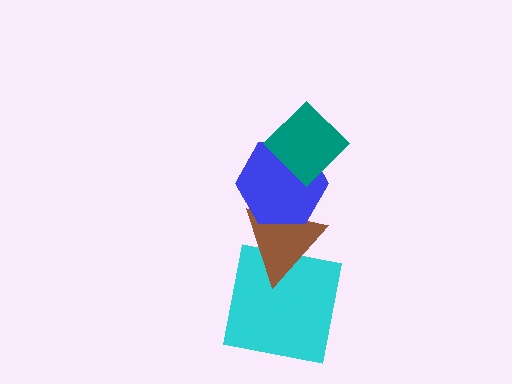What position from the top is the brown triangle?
The brown triangle is 3rd from the top.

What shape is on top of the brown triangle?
The blue hexagon is on top of the brown triangle.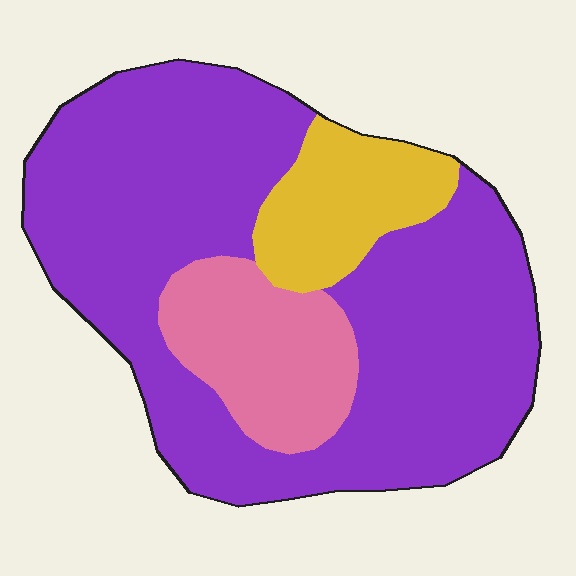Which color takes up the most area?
Purple, at roughly 70%.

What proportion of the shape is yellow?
Yellow covers around 15% of the shape.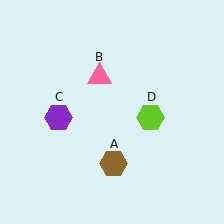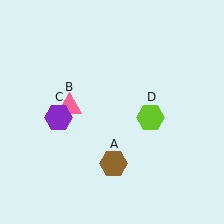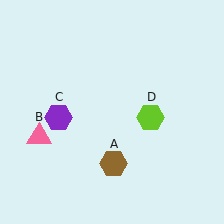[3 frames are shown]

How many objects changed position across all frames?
1 object changed position: pink triangle (object B).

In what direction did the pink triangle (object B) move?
The pink triangle (object B) moved down and to the left.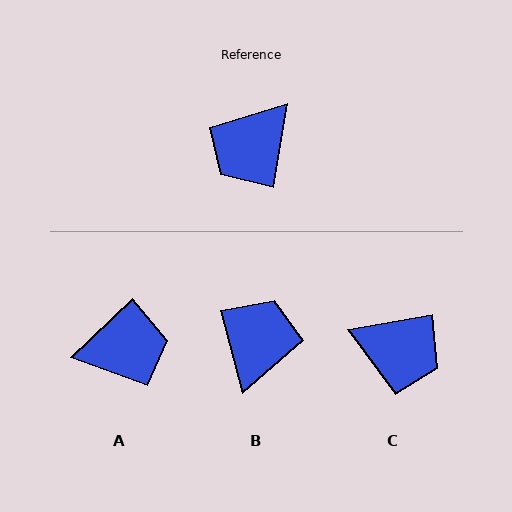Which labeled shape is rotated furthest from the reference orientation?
B, about 156 degrees away.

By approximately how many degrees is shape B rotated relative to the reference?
Approximately 156 degrees clockwise.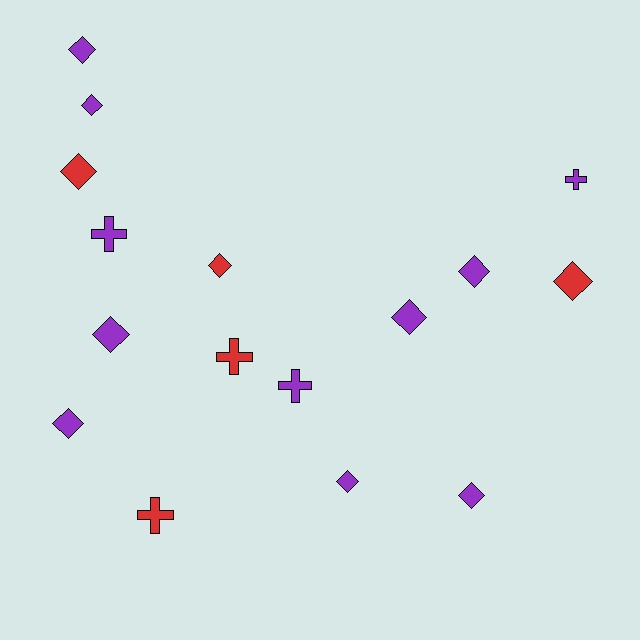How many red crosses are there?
There are 2 red crosses.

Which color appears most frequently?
Purple, with 11 objects.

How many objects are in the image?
There are 16 objects.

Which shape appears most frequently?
Diamond, with 11 objects.